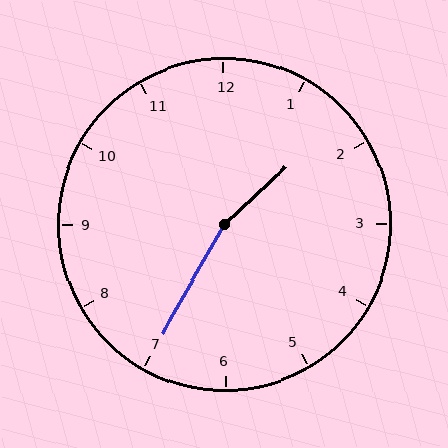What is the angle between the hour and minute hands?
Approximately 162 degrees.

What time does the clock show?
1:35.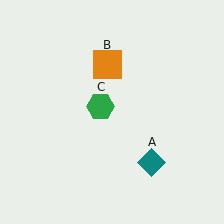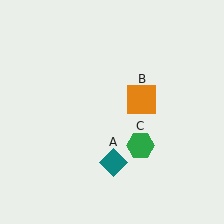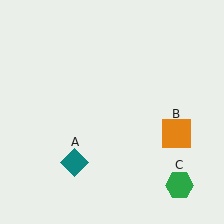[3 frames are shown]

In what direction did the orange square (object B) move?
The orange square (object B) moved down and to the right.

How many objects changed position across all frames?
3 objects changed position: teal diamond (object A), orange square (object B), green hexagon (object C).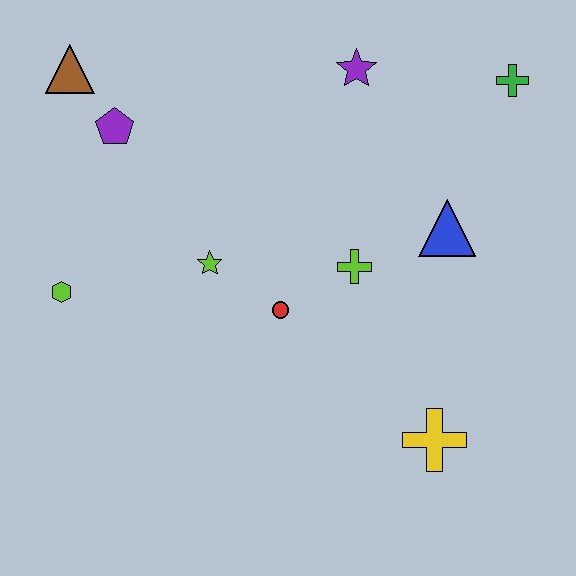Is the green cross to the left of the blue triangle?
No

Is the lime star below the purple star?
Yes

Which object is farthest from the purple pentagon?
The yellow cross is farthest from the purple pentagon.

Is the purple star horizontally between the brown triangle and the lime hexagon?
No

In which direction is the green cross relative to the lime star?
The green cross is to the right of the lime star.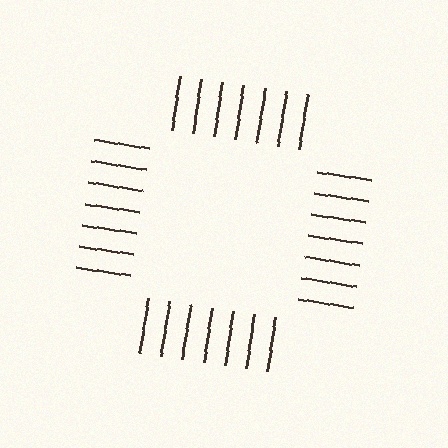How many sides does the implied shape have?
4 sides — the line-ends trace a square.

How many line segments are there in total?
28 — 7 along each of the 4 edges.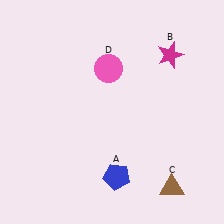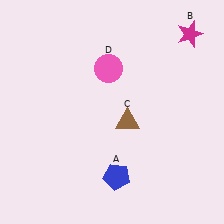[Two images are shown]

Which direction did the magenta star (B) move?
The magenta star (B) moved up.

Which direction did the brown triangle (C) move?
The brown triangle (C) moved up.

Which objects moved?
The objects that moved are: the magenta star (B), the brown triangle (C).